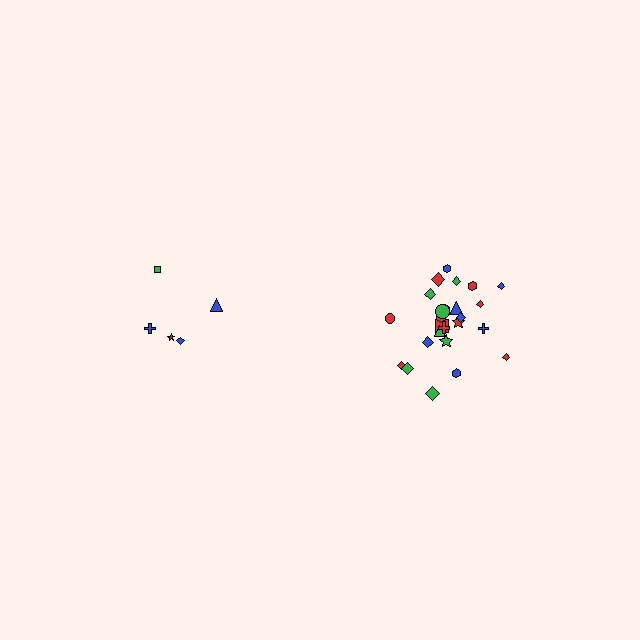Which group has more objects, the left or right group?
The right group.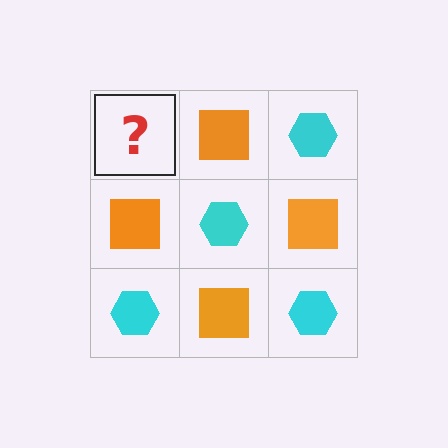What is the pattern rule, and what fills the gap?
The rule is that it alternates cyan hexagon and orange square in a checkerboard pattern. The gap should be filled with a cyan hexagon.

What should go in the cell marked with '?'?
The missing cell should contain a cyan hexagon.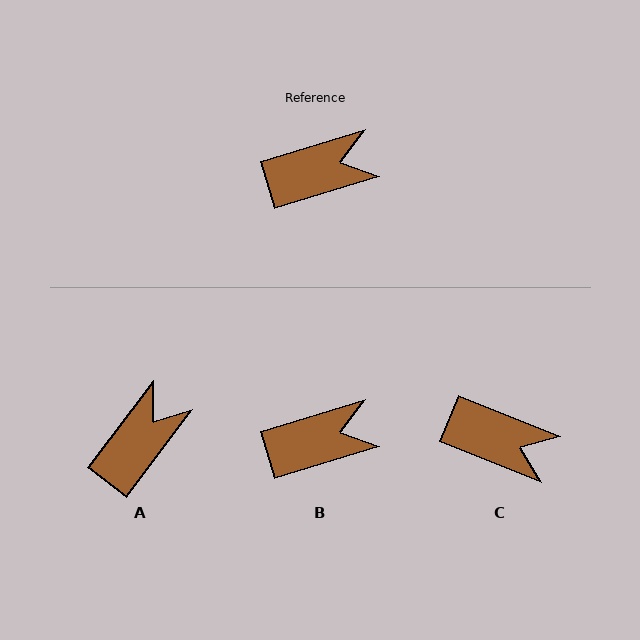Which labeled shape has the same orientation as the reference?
B.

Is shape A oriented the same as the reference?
No, it is off by about 36 degrees.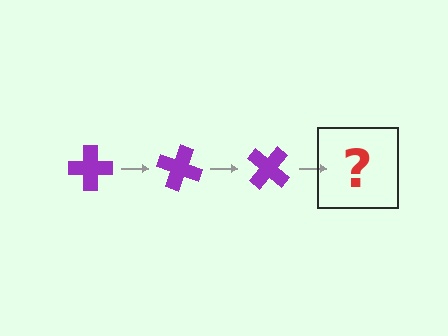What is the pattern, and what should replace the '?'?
The pattern is that the cross rotates 20 degrees each step. The '?' should be a purple cross rotated 60 degrees.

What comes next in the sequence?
The next element should be a purple cross rotated 60 degrees.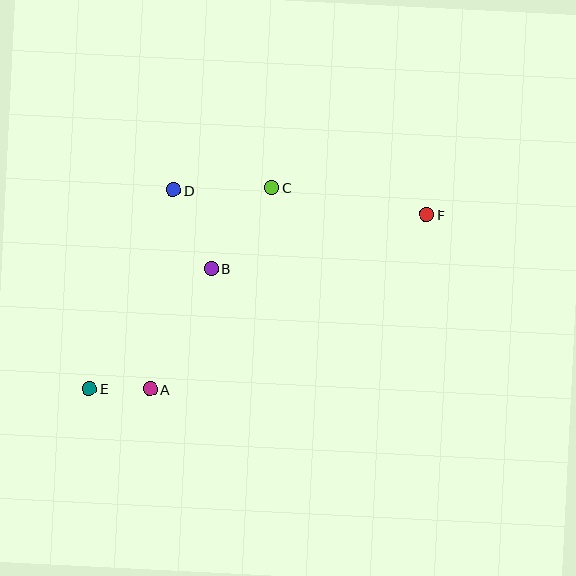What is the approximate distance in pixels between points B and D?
The distance between B and D is approximately 87 pixels.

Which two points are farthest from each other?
Points E and F are farthest from each other.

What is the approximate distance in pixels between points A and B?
The distance between A and B is approximately 135 pixels.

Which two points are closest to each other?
Points A and E are closest to each other.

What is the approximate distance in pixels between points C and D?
The distance between C and D is approximately 98 pixels.